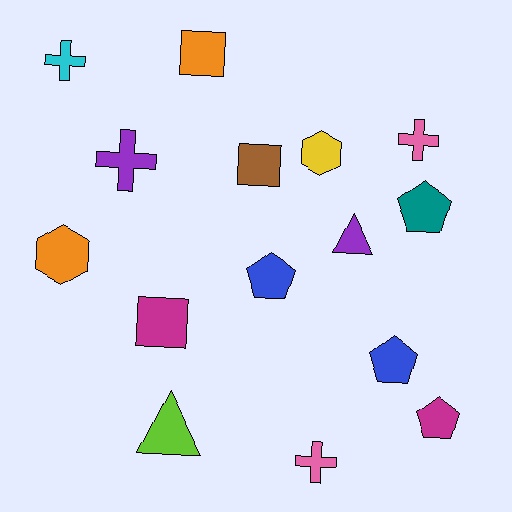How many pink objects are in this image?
There are 2 pink objects.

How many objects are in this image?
There are 15 objects.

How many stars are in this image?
There are no stars.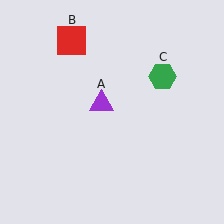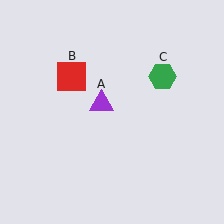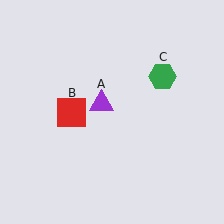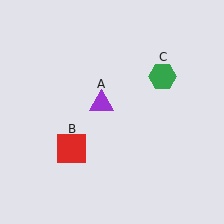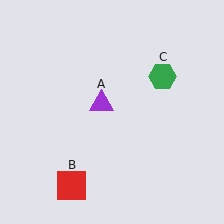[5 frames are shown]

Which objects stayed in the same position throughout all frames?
Purple triangle (object A) and green hexagon (object C) remained stationary.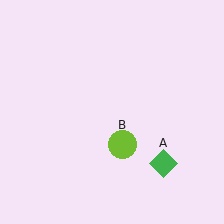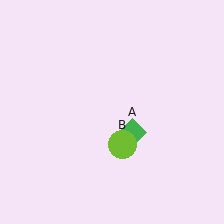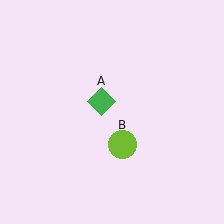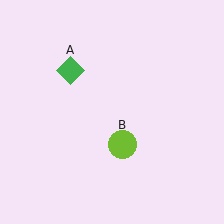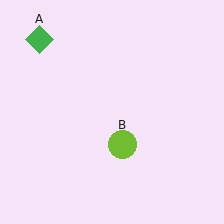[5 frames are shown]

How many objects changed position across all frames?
1 object changed position: green diamond (object A).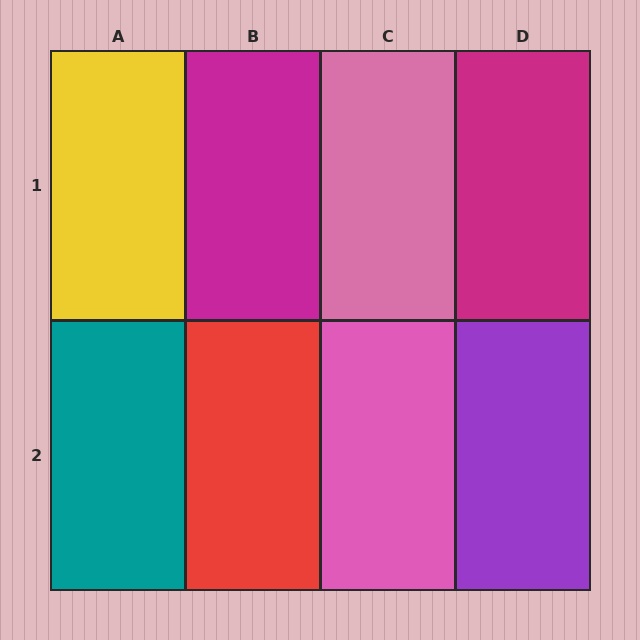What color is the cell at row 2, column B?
Red.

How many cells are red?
1 cell is red.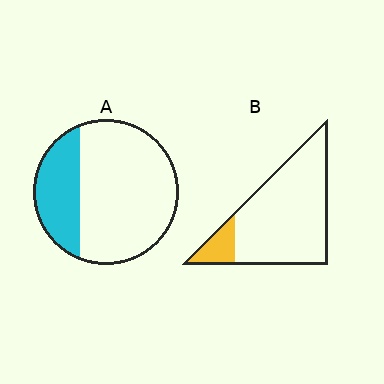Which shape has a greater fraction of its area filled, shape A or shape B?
Shape A.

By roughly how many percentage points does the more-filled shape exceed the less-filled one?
By roughly 15 percentage points (A over B).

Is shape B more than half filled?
No.